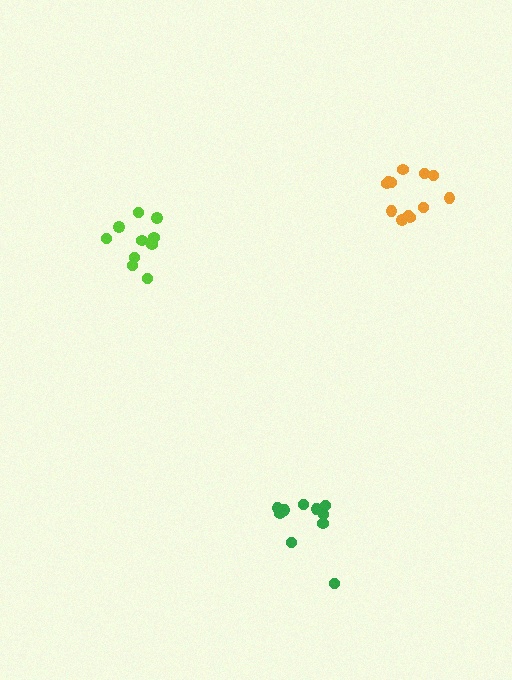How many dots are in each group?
Group 1: 10 dots, Group 2: 10 dots, Group 3: 12 dots (32 total).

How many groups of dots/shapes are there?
There are 3 groups.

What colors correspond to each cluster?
The clusters are colored: lime, green, orange.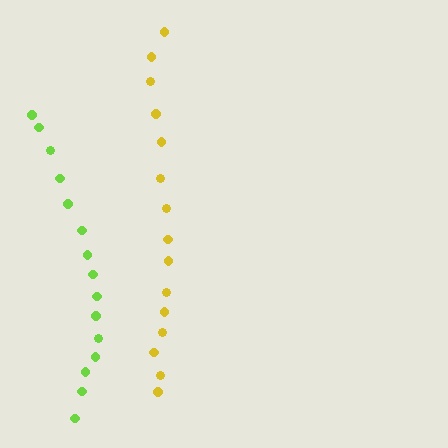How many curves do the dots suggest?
There are 2 distinct paths.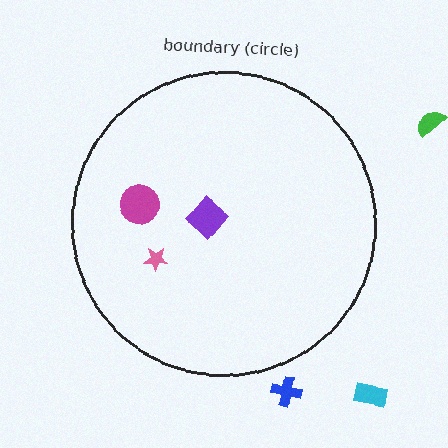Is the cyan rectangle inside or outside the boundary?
Outside.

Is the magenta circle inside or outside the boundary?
Inside.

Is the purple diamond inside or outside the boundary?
Inside.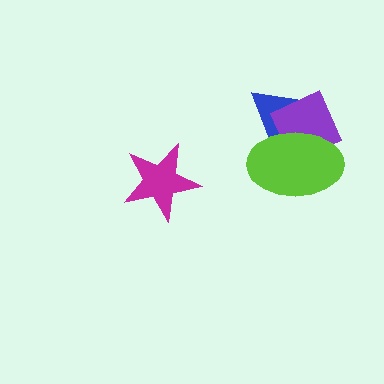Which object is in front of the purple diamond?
The lime ellipse is in front of the purple diamond.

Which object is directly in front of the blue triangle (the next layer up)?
The purple diamond is directly in front of the blue triangle.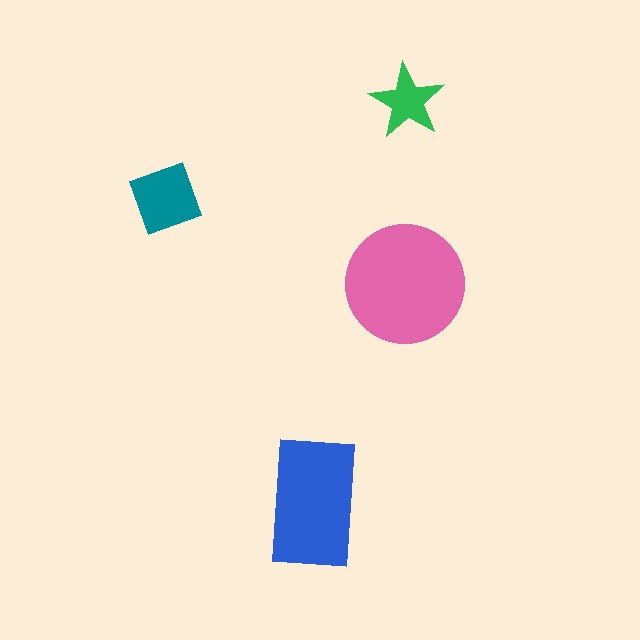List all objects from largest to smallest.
The pink circle, the blue rectangle, the teal diamond, the green star.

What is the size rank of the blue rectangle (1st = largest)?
2nd.